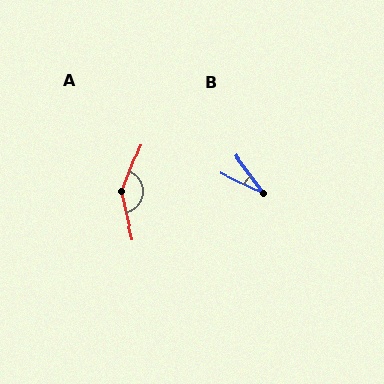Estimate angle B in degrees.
Approximately 29 degrees.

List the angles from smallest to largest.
B (29°), A (145°).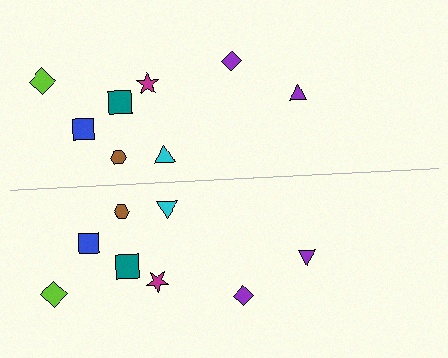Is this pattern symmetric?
Yes, this pattern has bilateral (reflection) symmetry.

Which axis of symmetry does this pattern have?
The pattern has a horizontal axis of symmetry running through the center of the image.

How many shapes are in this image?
There are 16 shapes in this image.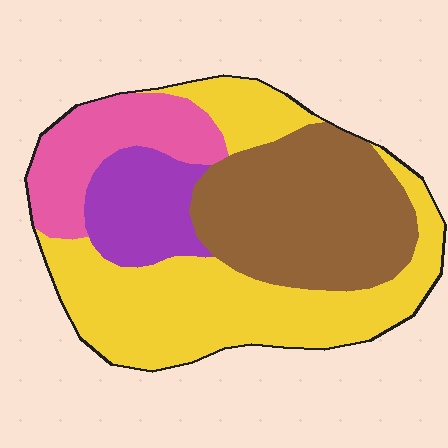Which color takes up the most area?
Yellow, at roughly 40%.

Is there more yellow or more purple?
Yellow.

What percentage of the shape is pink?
Pink takes up less than a quarter of the shape.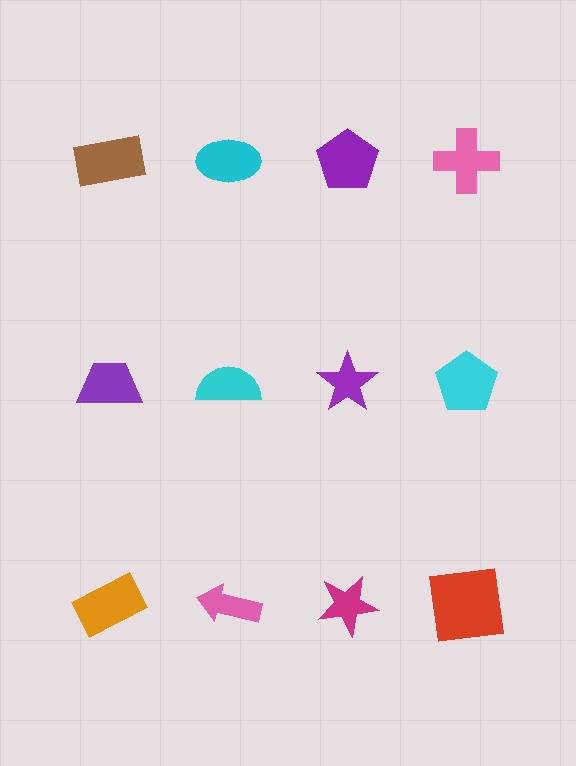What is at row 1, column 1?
A brown rectangle.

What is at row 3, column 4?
A red square.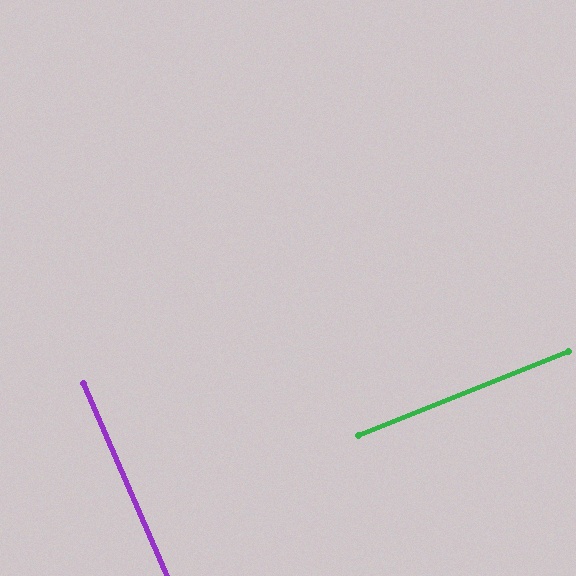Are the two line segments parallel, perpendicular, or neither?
Perpendicular — they meet at approximately 88°.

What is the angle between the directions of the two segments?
Approximately 88 degrees.